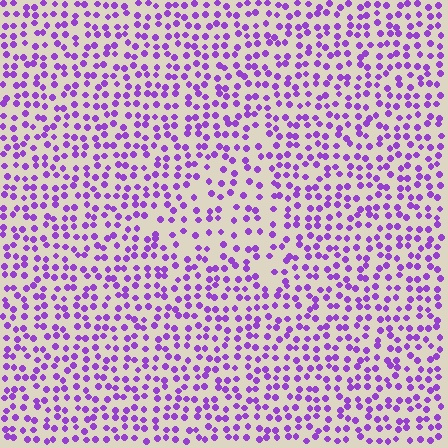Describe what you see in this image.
The image contains small purple elements arranged at two different densities. A triangle-shaped region is visible where the elements are less densely packed than the surrounding area.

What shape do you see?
I see a triangle.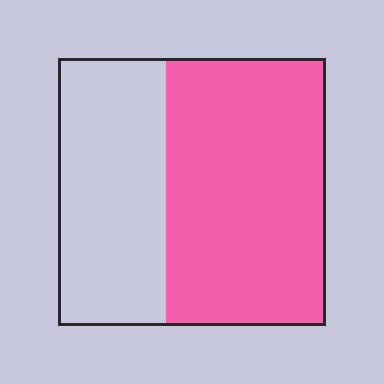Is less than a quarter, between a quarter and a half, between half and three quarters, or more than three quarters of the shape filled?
Between half and three quarters.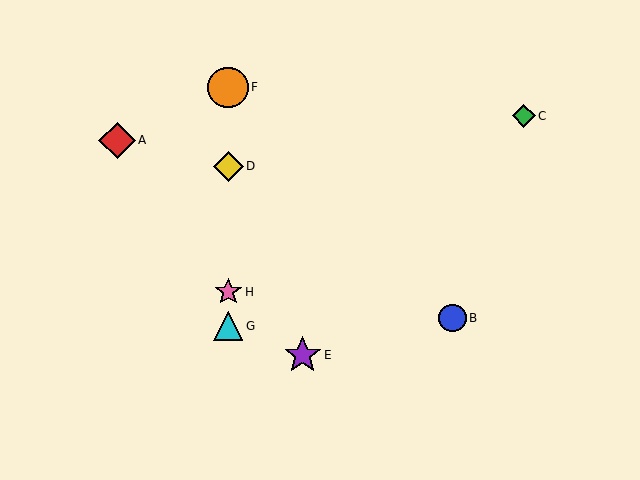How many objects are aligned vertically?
4 objects (D, F, G, H) are aligned vertically.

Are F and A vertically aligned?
No, F is at x≈228 and A is at x≈117.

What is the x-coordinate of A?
Object A is at x≈117.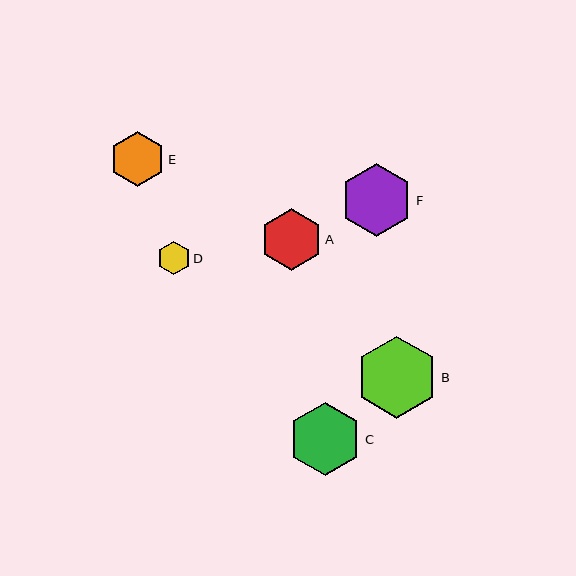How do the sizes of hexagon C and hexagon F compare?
Hexagon C and hexagon F are approximately the same size.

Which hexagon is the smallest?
Hexagon D is the smallest with a size of approximately 33 pixels.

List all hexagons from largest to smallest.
From largest to smallest: B, C, F, A, E, D.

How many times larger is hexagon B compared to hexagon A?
Hexagon B is approximately 1.3 times the size of hexagon A.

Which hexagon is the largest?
Hexagon B is the largest with a size of approximately 82 pixels.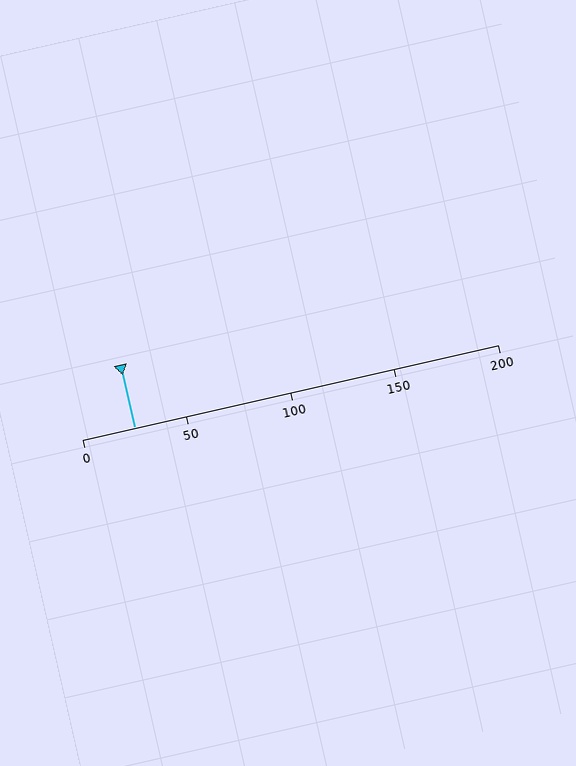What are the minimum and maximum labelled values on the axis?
The axis runs from 0 to 200.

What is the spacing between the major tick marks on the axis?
The major ticks are spaced 50 apart.